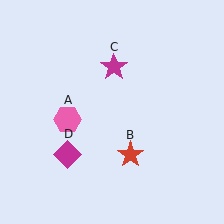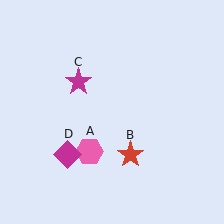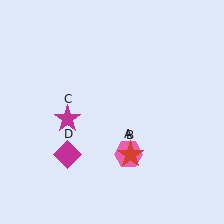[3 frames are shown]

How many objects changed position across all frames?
2 objects changed position: pink hexagon (object A), magenta star (object C).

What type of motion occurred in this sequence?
The pink hexagon (object A), magenta star (object C) rotated counterclockwise around the center of the scene.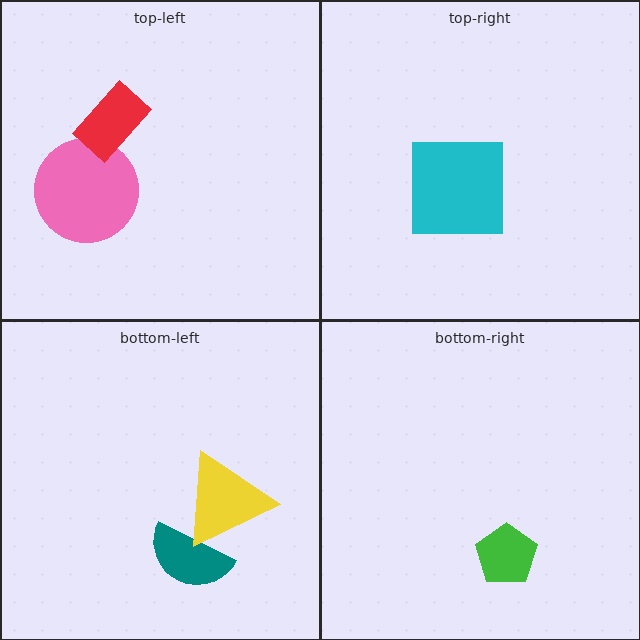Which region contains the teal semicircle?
The bottom-left region.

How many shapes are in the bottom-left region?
2.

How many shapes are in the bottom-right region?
1.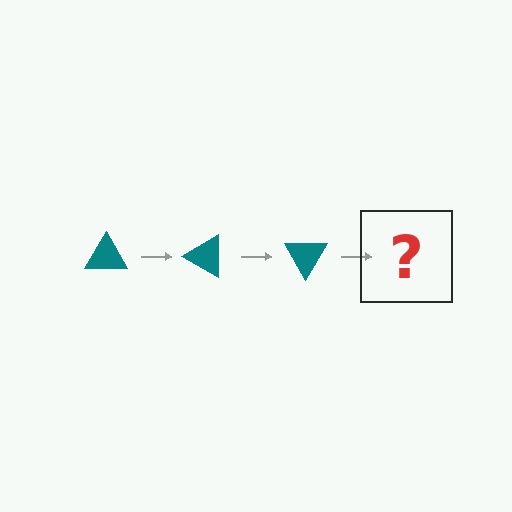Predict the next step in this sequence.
The next step is a teal triangle rotated 90 degrees.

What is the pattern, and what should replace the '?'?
The pattern is that the triangle rotates 30 degrees each step. The '?' should be a teal triangle rotated 90 degrees.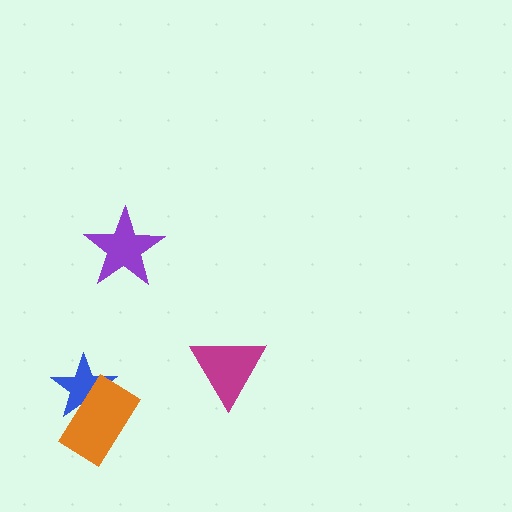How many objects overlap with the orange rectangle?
1 object overlaps with the orange rectangle.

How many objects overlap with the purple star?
0 objects overlap with the purple star.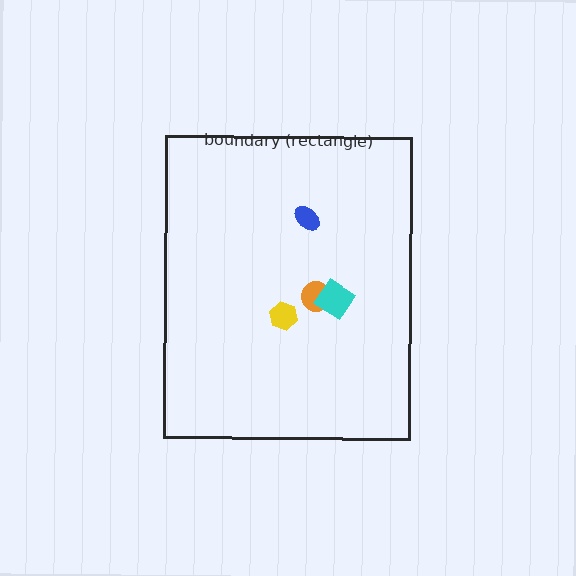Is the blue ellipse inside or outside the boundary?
Inside.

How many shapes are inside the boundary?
4 inside, 0 outside.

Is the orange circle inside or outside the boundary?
Inside.